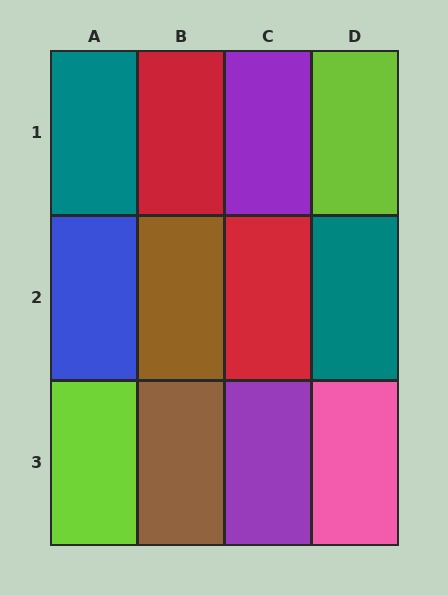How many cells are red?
2 cells are red.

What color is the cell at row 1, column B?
Red.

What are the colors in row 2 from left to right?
Blue, brown, red, teal.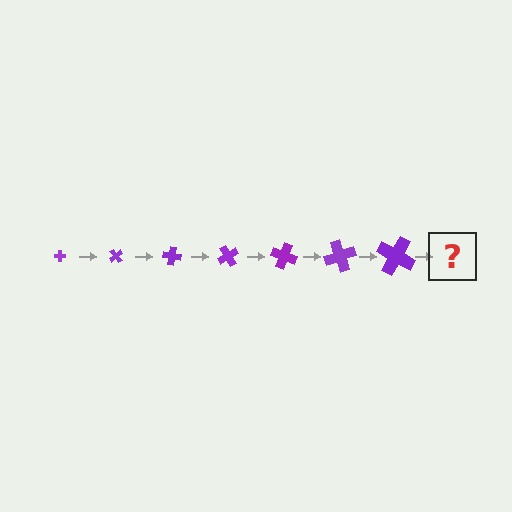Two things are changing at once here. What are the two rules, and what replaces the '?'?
The two rules are that the cross grows larger each step and it rotates 50 degrees each step. The '?' should be a cross, larger than the previous one and rotated 350 degrees from the start.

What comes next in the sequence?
The next element should be a cross, larger than the previous one and rotated 350 degrees from the start.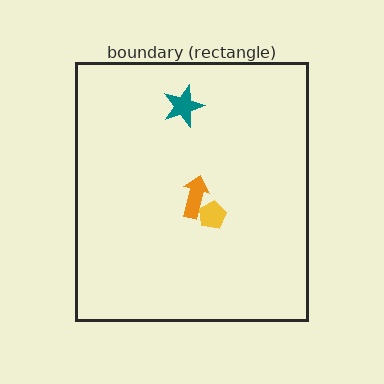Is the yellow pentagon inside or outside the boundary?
Inside.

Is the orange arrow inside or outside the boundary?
Inside.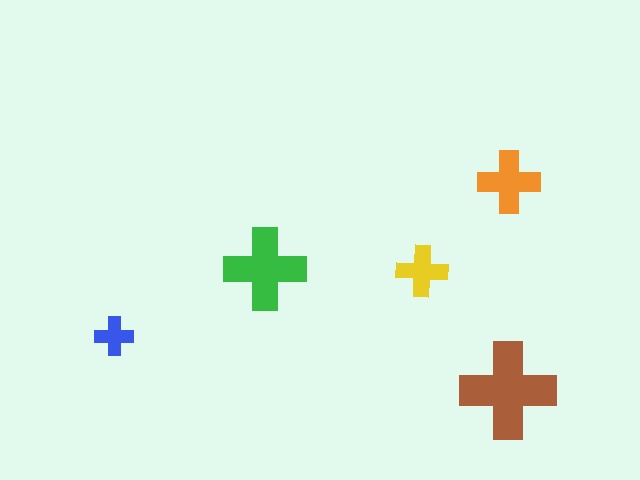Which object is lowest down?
The brown cross is bottommost.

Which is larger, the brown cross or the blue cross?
The brown one.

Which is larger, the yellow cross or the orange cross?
The orange one.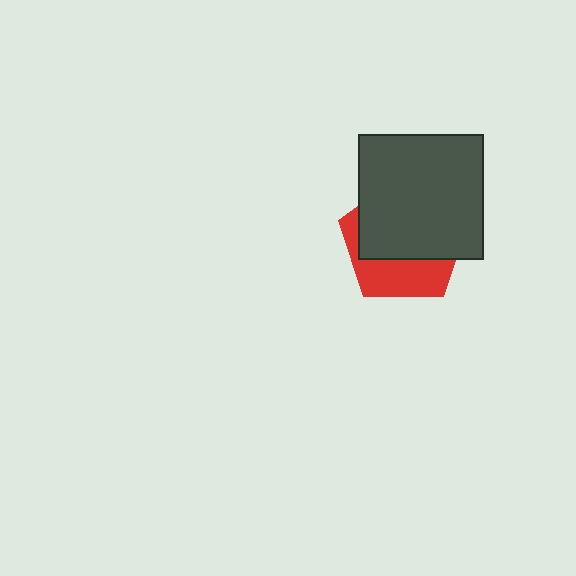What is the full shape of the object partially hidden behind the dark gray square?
The partially hidden object is a red pentagon.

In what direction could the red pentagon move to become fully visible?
The red pentagon could move down. That would shift it out from behind the dark gray square entirely.